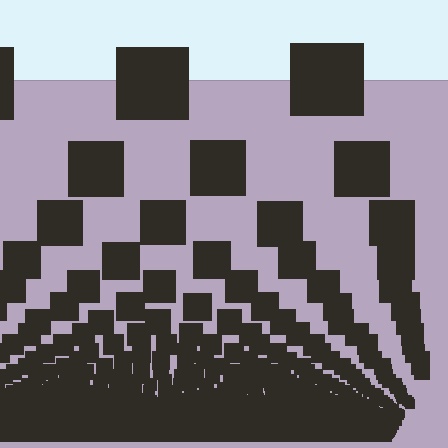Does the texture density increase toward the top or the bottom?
Density increases toward the bottom.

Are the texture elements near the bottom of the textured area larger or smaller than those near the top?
Smaller. The gradient is inverted — elements near the bottom are smaller and denser.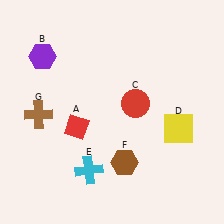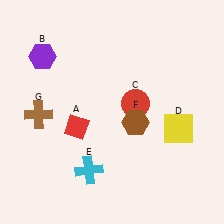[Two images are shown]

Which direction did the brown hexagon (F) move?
The brown hexagon (F) moved up.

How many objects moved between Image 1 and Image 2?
1 object moved between the two images.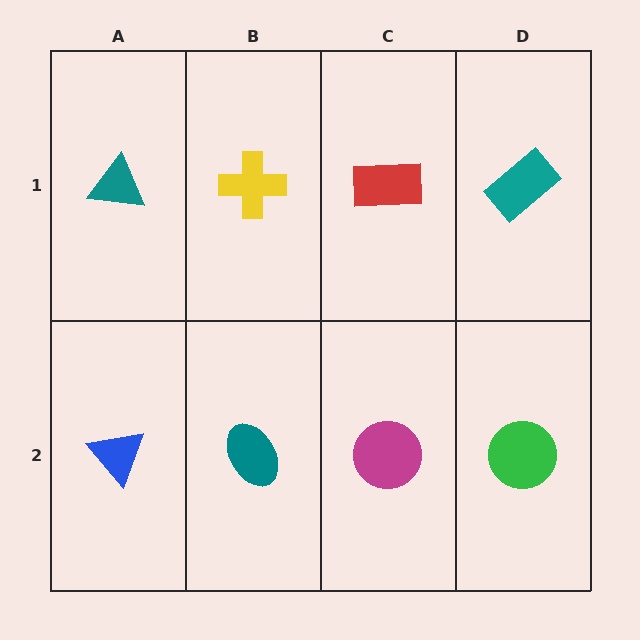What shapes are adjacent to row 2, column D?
A teal rectangle (row 1, column D), a magenta circle (row 2, column C).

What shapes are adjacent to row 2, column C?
A red rectangle (row 1, column C), a teal ellipse (row 2, column B), a green circle (row 2, column D).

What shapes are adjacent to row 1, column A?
A blue triangle (row 2, column A), a yellow cross (row 1, column B).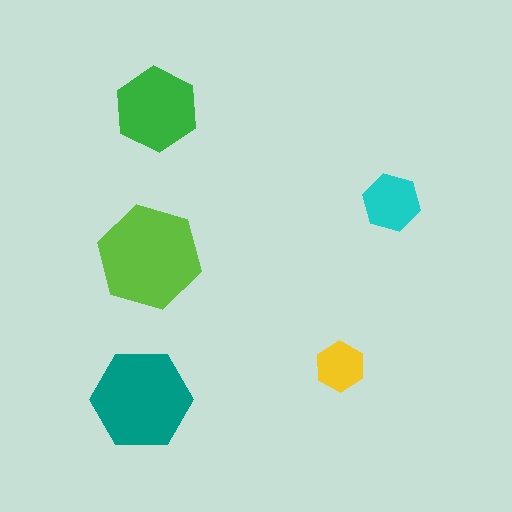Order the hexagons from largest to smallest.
the lime one, the teal one, the green one, the cyan one, the yellow one.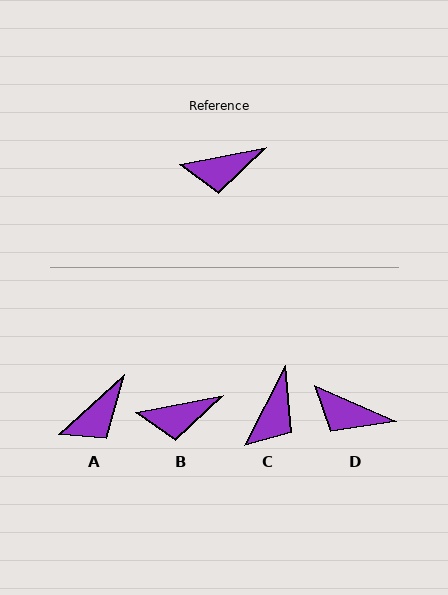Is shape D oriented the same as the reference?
No, it is off by about 35 degrees.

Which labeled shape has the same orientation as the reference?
B.